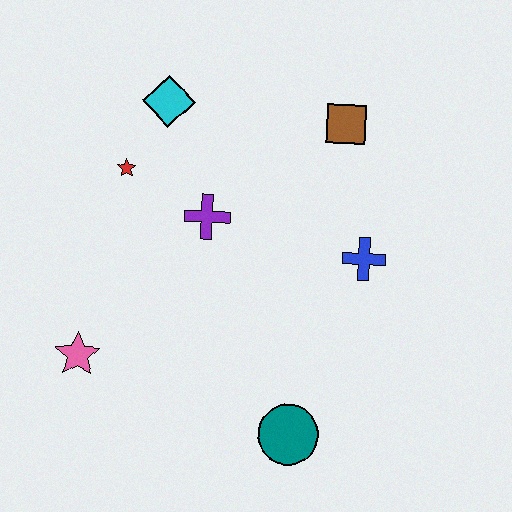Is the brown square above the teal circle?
Yes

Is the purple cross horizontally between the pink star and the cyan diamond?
No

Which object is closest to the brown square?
The blue cross is closest to the brown square.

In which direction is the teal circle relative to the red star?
The teal circle is below the red star.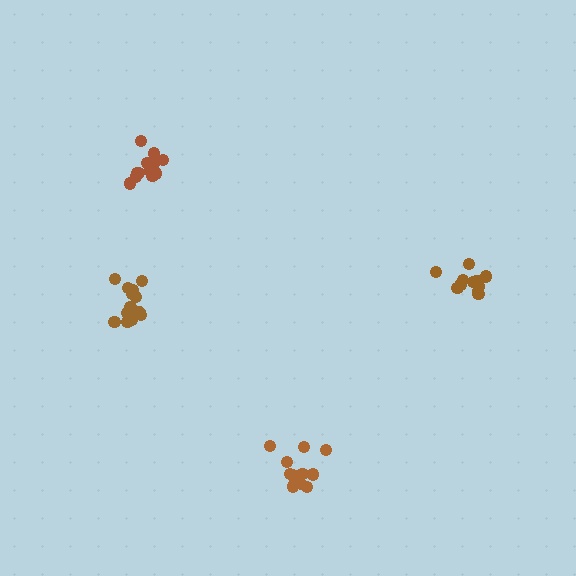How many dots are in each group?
Group 1: 12 dots, Group 2: 12 dots, Group 3: 14 dots, Group 4: 15 dots (53 total).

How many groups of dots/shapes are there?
There are 4 groups.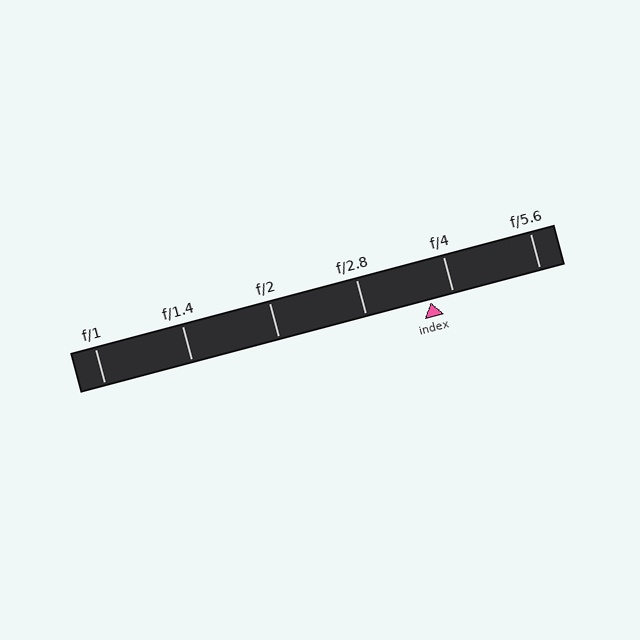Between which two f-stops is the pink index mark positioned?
The index mark is between f/2.8 and f/4.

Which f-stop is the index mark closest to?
The index mark is closest to f/4.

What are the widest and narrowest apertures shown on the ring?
The widest aperture shown is f/1 and the narrowest is f/5.6.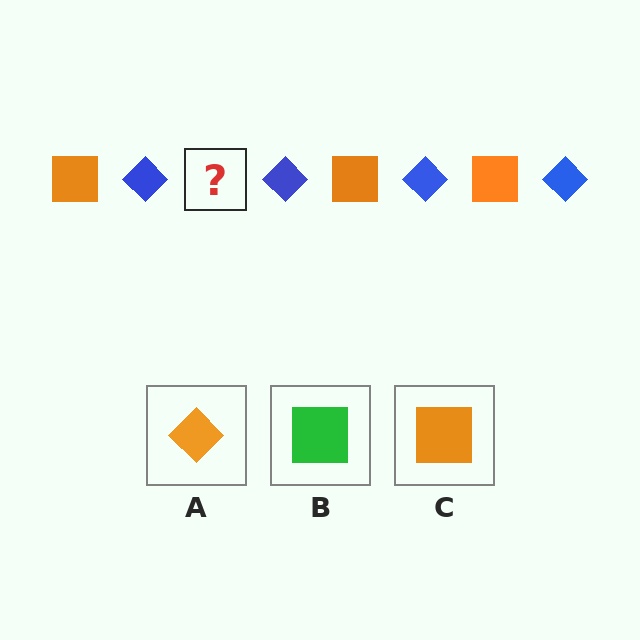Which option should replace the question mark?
Option C.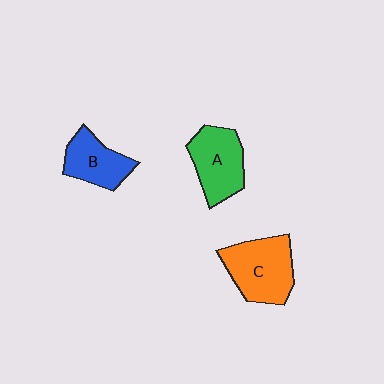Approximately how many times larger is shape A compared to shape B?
Approximately 1.2 times.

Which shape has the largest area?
Shape C (orange).